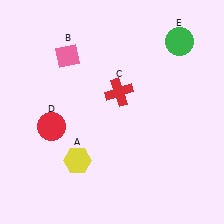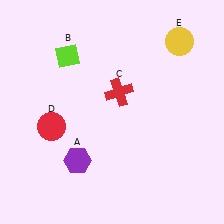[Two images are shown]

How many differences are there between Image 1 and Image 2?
There are 3 differences between the two images.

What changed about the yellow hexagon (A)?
In Image 1, A is yellow. In Image 2, it changed to purple.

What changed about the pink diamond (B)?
In Image 1, B is pink. In Image 2, it changed to lime.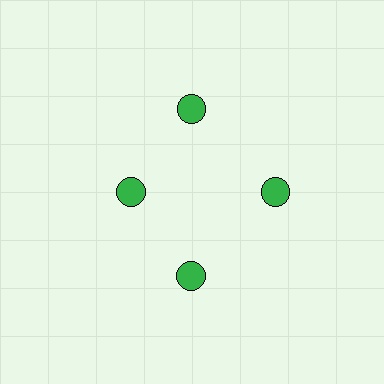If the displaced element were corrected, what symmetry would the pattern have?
It would have 4-fold rotational symmetry — the pattern would map onto itself every 90 degrees.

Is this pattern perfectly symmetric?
No. The 4 green circles are arranged in a ring, but one element near the 9 o'clock position is pulled inward toward the center, breaking the 4-fold rotational symmetry.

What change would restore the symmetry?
The symmetry would be restored by moving it outward, back onto the ring so that all 4 circles sit at equal angles and equal distance from the center.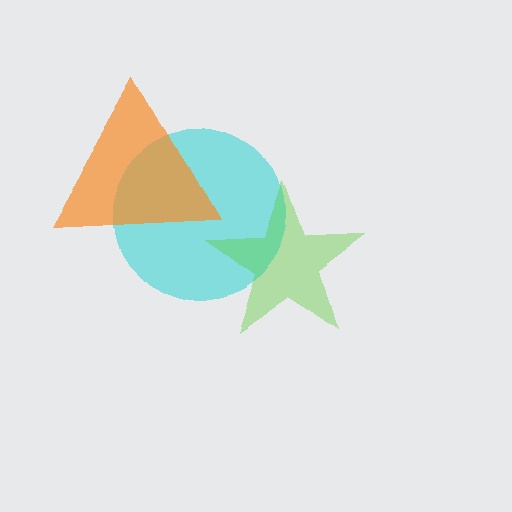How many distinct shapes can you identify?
There are 3 distinct shapes: a cyan circle, an orange triangle, a lime star.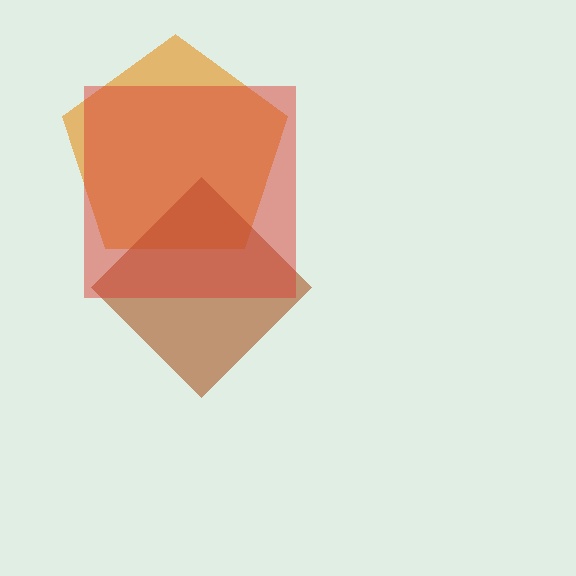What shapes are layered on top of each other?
The layered shapes are: an orange pentagon, a brown diamond, a red square.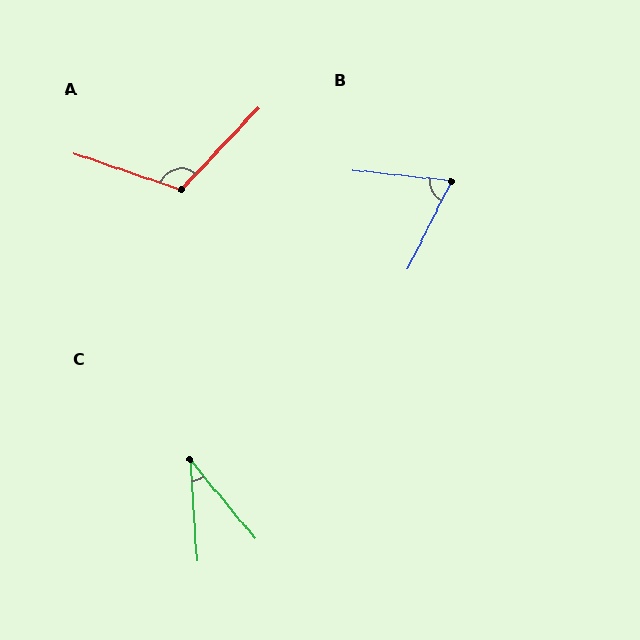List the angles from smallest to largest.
C (36°), B (70°), A (115°).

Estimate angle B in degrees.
Approximately 70 degrees.